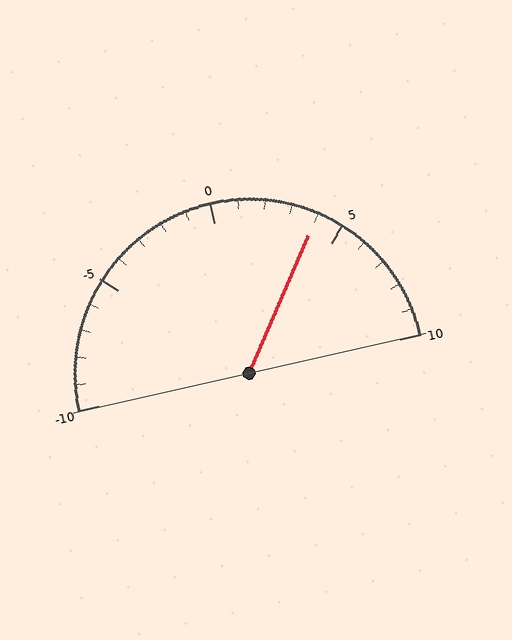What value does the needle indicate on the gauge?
The needle indicates approximately 4.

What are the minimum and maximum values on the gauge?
The gauge ranges from -10 to 10.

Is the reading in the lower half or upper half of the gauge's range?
The reading is in the upper half of the range (-10 to 10).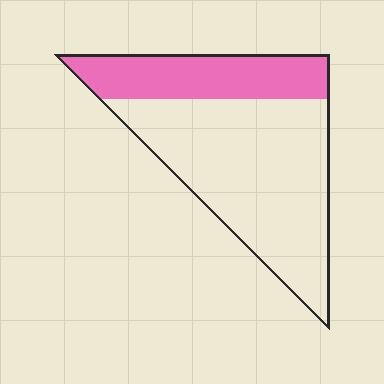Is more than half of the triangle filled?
No.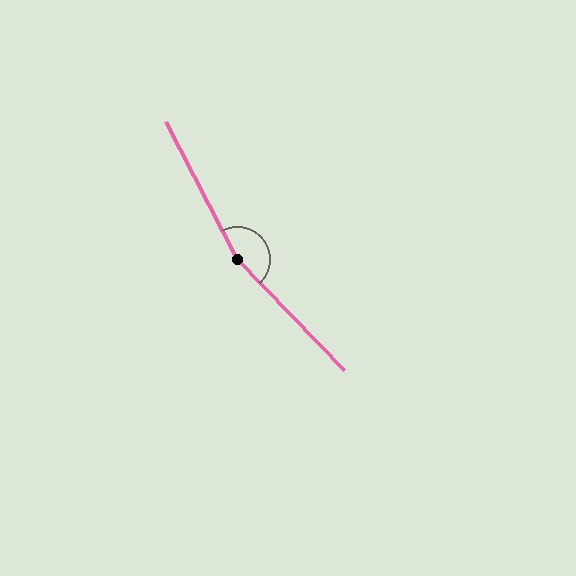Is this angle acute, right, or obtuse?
It is obtuse.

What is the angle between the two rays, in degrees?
Approximately 164 degrees.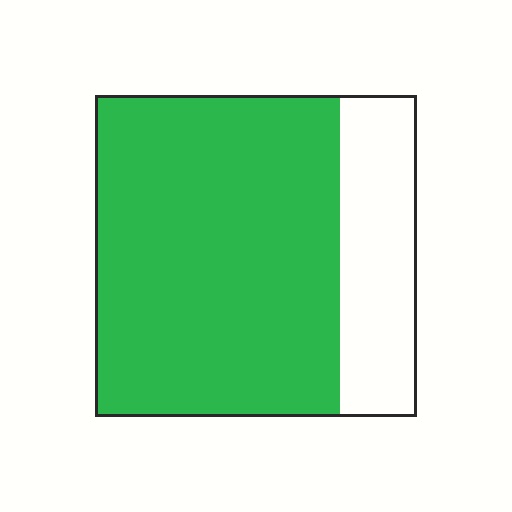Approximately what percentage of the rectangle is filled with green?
Approximately 75%.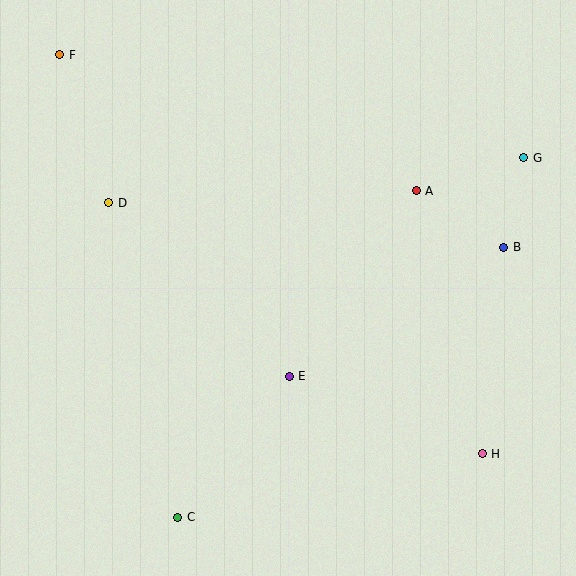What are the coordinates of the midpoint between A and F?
The midpoint between A and F is at (238, 123).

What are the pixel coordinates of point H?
Point H is at (482, 454).